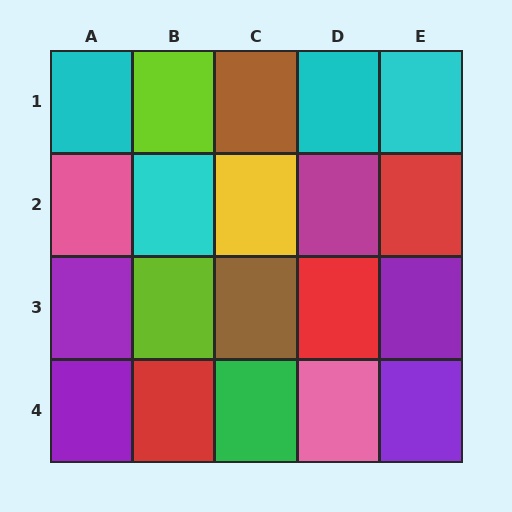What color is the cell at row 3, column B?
Lime.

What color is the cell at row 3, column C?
Brown.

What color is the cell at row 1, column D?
Cyan.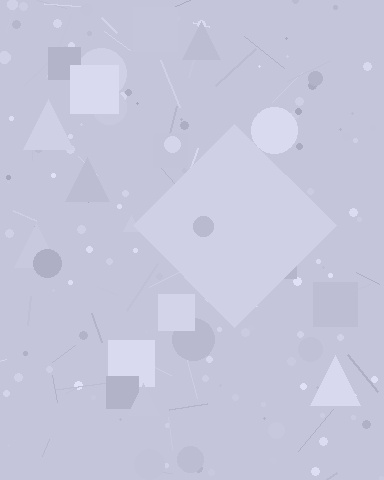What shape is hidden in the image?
A diamond is hidden in the image.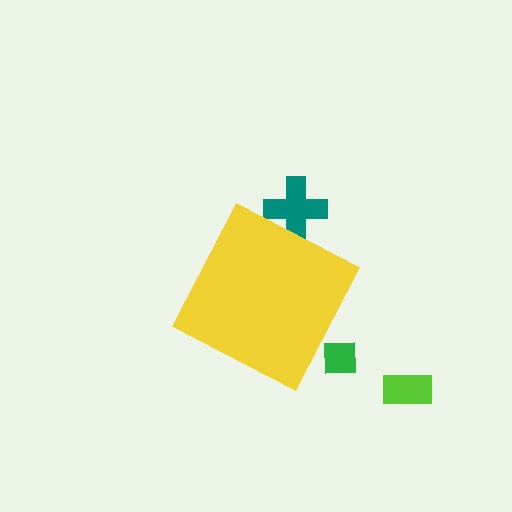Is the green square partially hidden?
Yes, the green square is partially hidden behind the yellow diamond.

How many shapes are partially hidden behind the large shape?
2 shapes are partially hidden.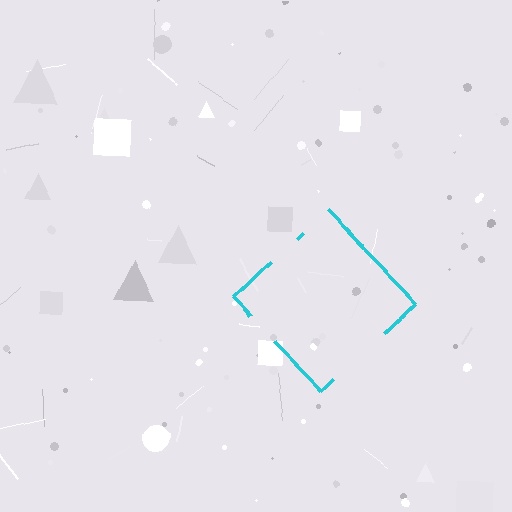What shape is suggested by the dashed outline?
The dashed outline suggests a diamond.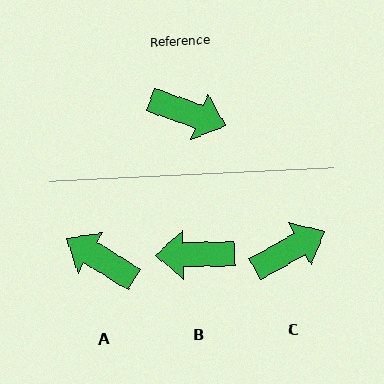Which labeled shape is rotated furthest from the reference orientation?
A, about 168 degrees away.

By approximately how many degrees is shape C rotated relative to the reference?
Approximately 48 degrees counter-clockwise.